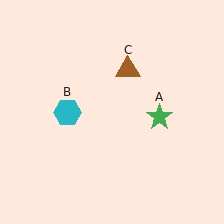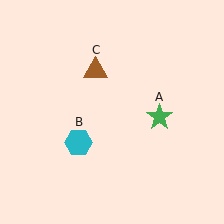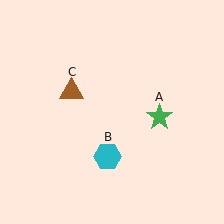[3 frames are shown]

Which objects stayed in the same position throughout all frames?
Green star (object A) remained stationary.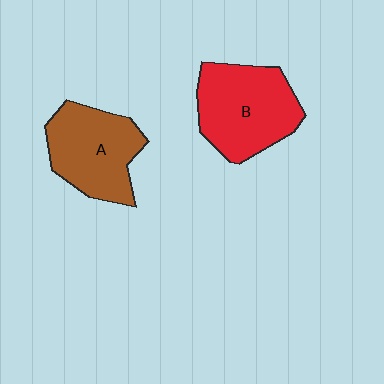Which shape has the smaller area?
Shape A (brown).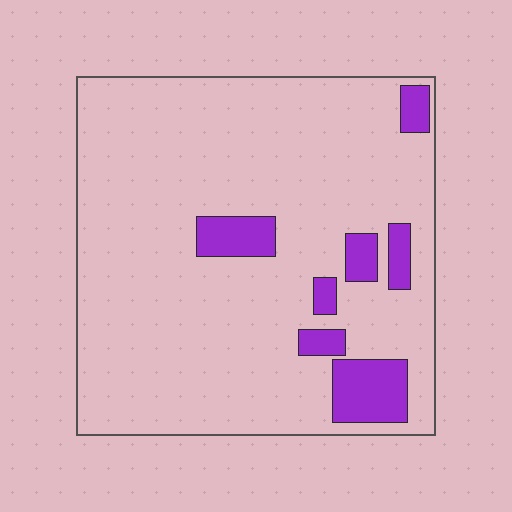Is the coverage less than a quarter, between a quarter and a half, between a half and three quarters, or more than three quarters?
Less than a quarter.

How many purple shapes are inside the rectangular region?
7.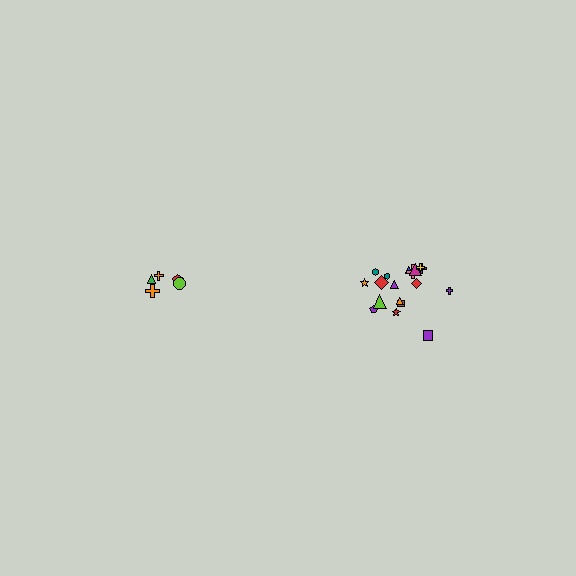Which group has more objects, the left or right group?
The right group.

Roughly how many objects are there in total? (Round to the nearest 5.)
Roughly 25 objects in total.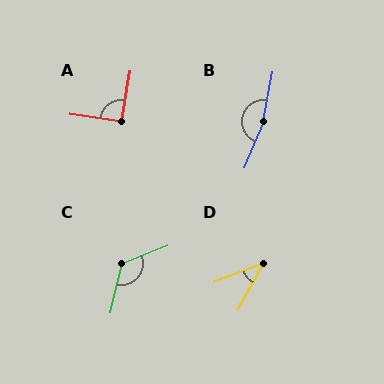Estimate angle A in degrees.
Approximately 91 degrees.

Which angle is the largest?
B, at approximately 169 degrees.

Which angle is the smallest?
D, at approximately 41 degrees.